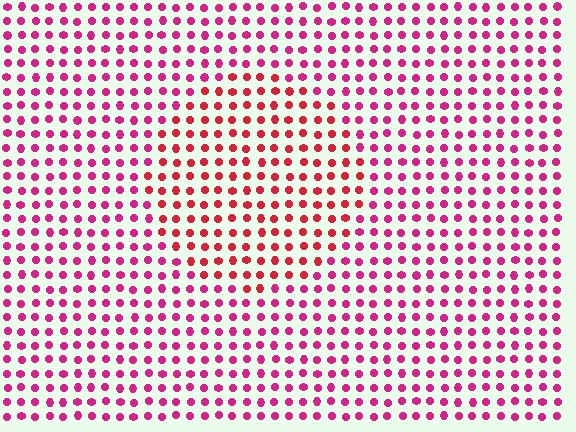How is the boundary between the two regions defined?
The boundary is defined purely by a slight shift in hue (about 27 degrees). Spacing, size, and orientation are identical on both sides.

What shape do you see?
I see a circle.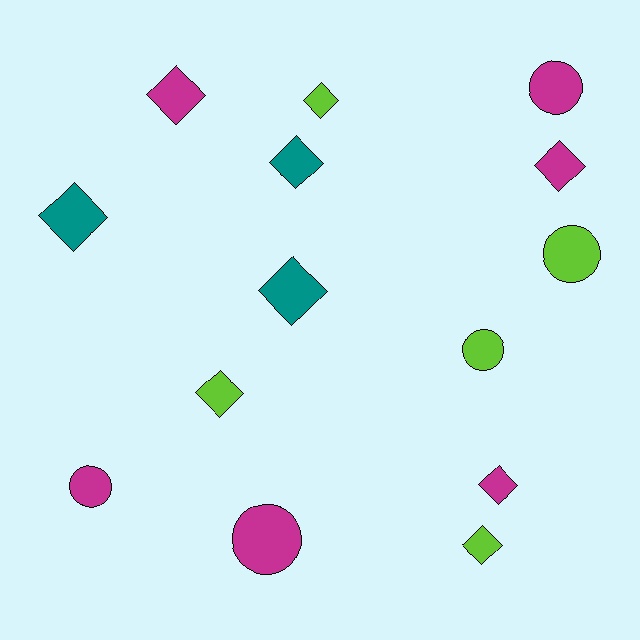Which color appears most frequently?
Magenta, with 6 objects.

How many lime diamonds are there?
There are 3 lime diamonds.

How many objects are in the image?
There are 14 objects.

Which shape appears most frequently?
Diamond, with 9 objects.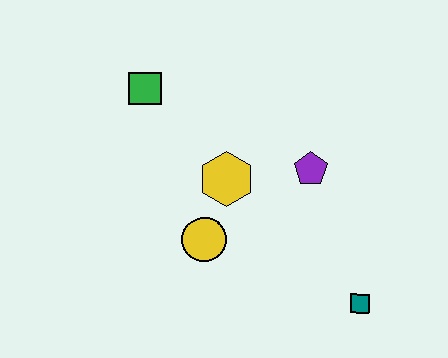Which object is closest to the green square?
The yellow hexagon is closest to the green square.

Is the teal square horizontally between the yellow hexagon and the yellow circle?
No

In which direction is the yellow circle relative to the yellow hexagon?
The yellow circle is below the yellow hexagon.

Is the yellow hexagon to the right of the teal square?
No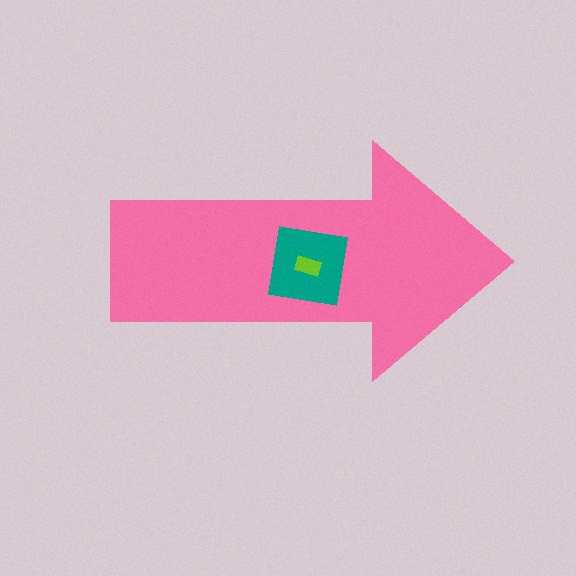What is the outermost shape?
The pink arrow.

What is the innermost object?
The lime rectangle.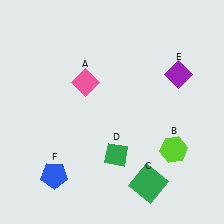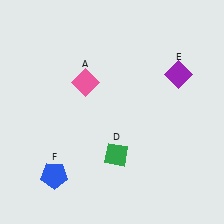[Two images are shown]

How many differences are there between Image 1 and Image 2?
There are 2 differences between the two images.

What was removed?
The lime hexagon (B), the green square (C) were removed in Image 2.